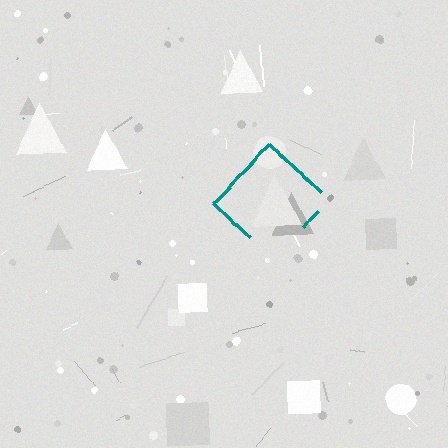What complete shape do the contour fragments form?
The contour fragments form a diamond.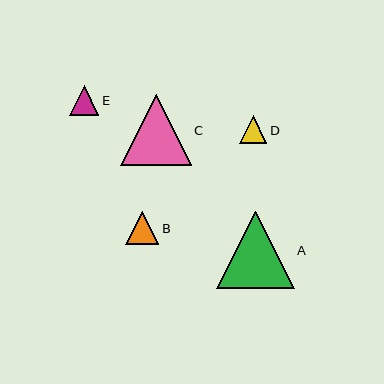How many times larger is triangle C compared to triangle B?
Triangle C is approximately 2.1 times the size of triangle B.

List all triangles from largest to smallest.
From largest to smallest: A, C, B, E, D.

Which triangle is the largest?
Triangle A is the largest with a size of approximately 77 pixels.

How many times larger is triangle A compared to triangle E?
Triangle A is approximately 2.6 times the size of triangle E.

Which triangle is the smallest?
Triangle D is the smallest with a size of approximately 27 pixels.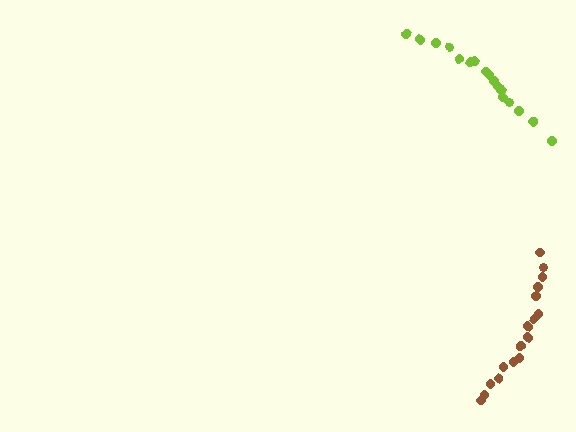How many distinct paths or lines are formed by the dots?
There are 2 distinct paths.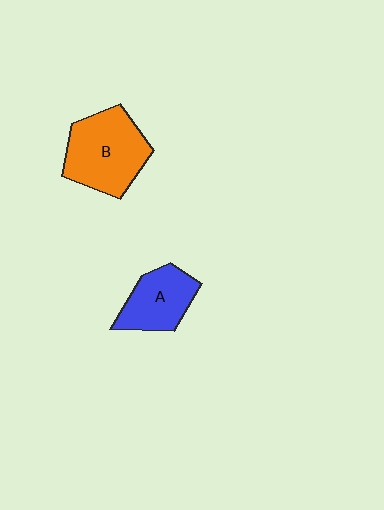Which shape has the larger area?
Shape B (orange).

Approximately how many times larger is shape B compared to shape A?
Approximately 1.5 times.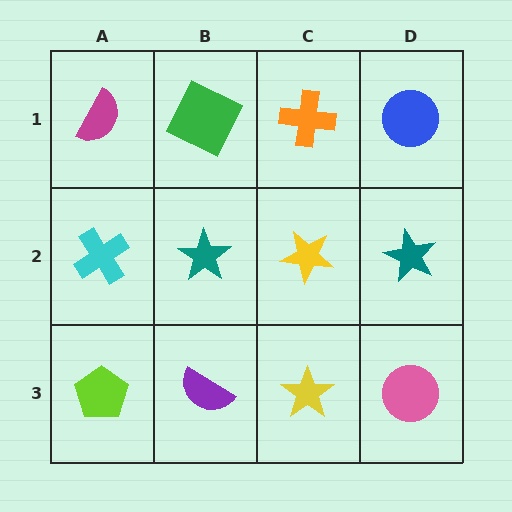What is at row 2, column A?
A cyan cross.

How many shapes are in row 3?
4 shapes.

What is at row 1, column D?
A blue circle.